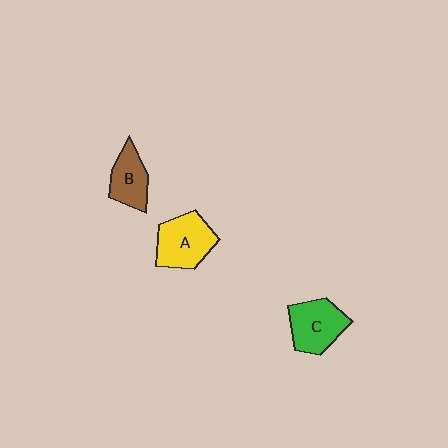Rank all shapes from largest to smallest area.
From largest to smallest: A (yellow), C (green), B (brown).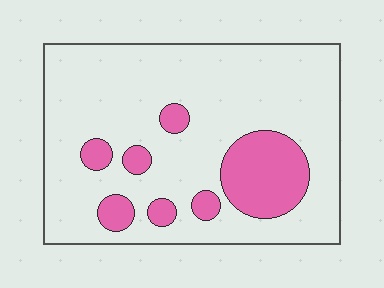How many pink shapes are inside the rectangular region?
7.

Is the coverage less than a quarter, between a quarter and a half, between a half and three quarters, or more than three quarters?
Less than a quarter.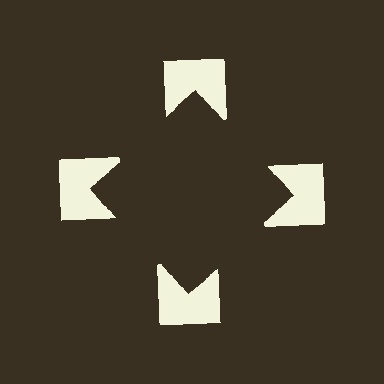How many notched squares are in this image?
There are 4 — one at each vertex of the illusory square.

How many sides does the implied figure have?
4 sides.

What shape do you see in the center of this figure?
An illusory square — its edges are inferred from the aligned wedge cuts in the notched squares, not physically drawn.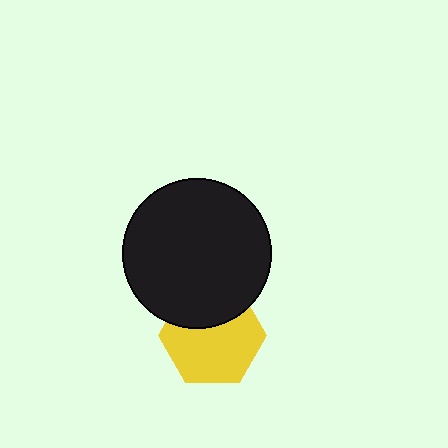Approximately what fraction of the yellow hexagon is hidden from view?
Roughly 34% of the yellow hexagon is hidden behind the black circle.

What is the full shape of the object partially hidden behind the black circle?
The partially hidden object is a yellow hexagon.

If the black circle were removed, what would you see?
You would see the complete yellow hexagon.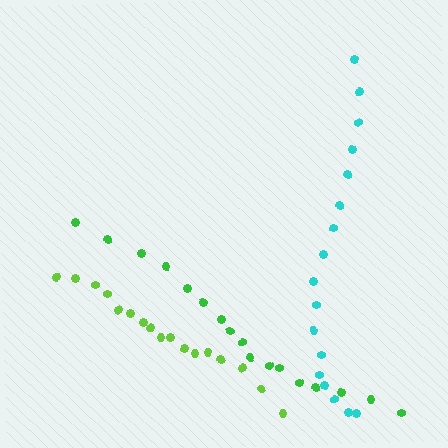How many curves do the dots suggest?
There are 3 distinct paths.